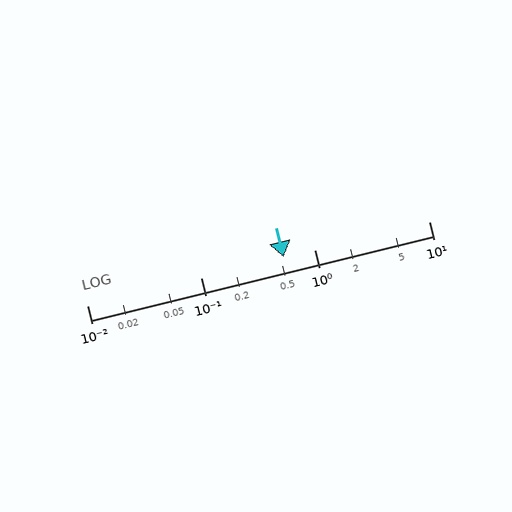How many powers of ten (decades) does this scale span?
The scale spans 3 decades, from 0.01 to 10.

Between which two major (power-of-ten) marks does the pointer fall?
The pointer is between 0.1 and 1.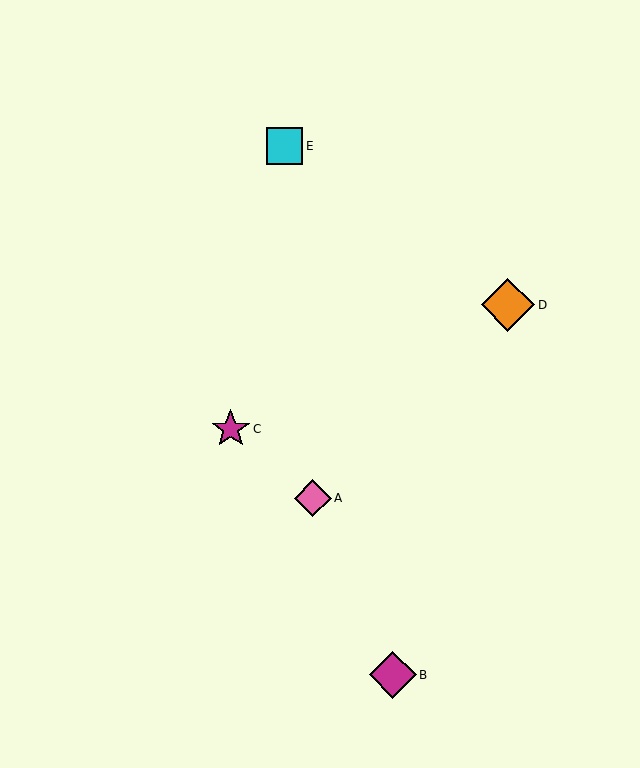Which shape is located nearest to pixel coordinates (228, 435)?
The magenta star (labeled C) at (231, 429) is nearest to that location.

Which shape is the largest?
The orange diamond (labeled D) is the largest.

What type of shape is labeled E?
Shape E is a cyan square.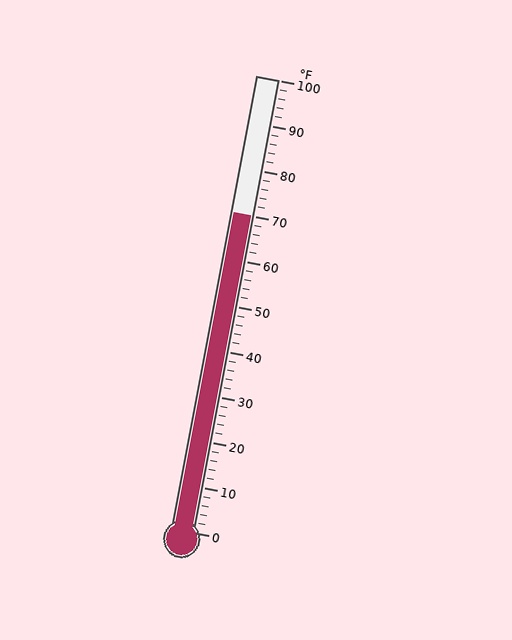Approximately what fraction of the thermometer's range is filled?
The thermometer is filled to approximately 70% of its range.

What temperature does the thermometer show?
The thermometer shows approximately 70°F.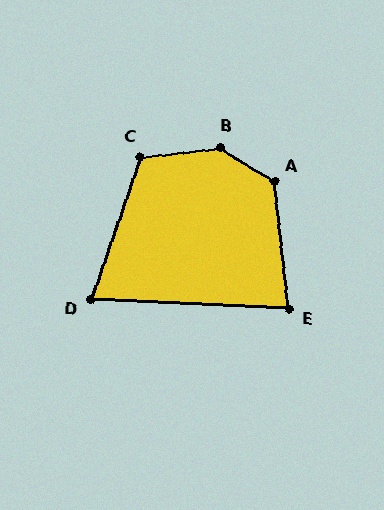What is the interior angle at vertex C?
Approximately 115 degrees (obtuse).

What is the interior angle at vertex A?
Approximately 128 degrees (obtuse).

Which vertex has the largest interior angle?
B, at approximately 142 degrees.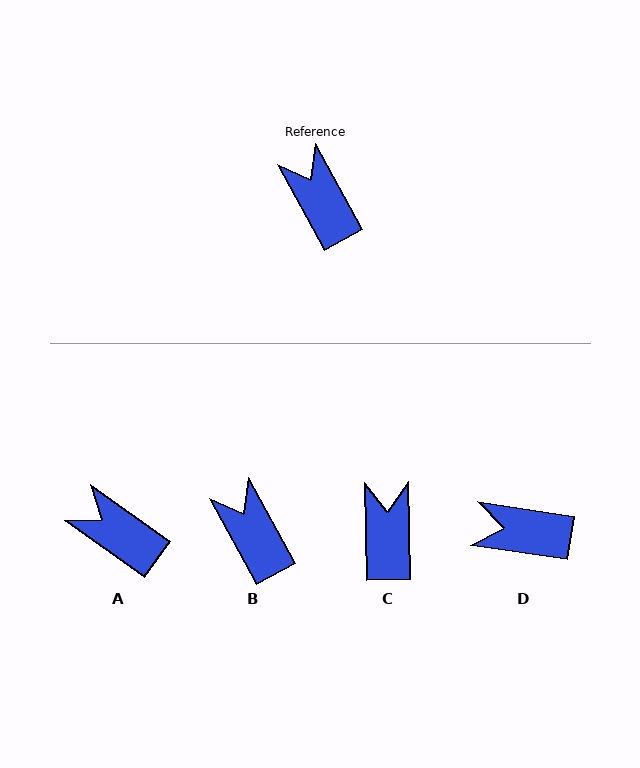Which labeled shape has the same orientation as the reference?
B.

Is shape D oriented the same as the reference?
No, it is off by about 53 degrees.